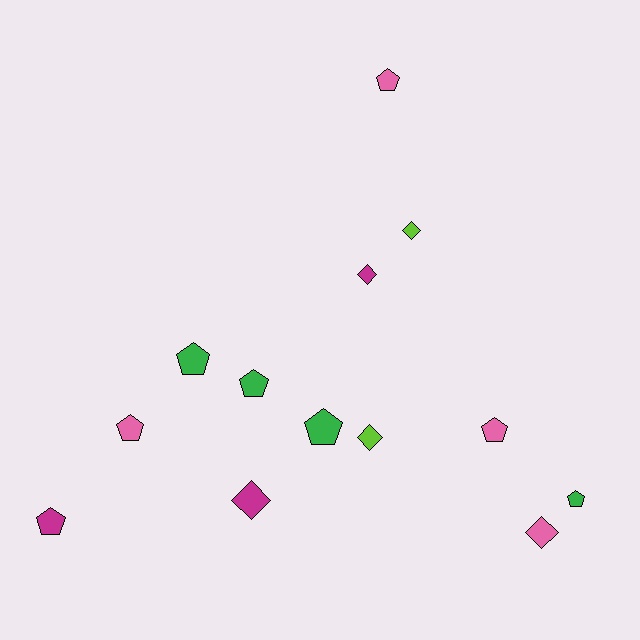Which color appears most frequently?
Pink, with 4 objects.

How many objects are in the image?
There are 13 objects.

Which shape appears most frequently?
Pentagon, with 8 objects.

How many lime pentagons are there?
There are no lime pentagons.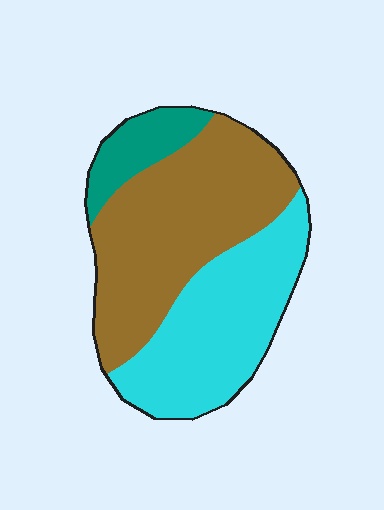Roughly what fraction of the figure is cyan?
Cyan covers around 40% of the figure.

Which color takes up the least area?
Teal, at roughly 10%.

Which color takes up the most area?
Brown, at roughly 50%.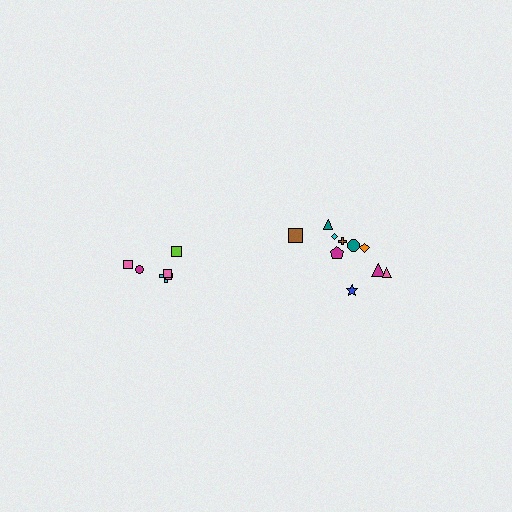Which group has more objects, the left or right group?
The right group.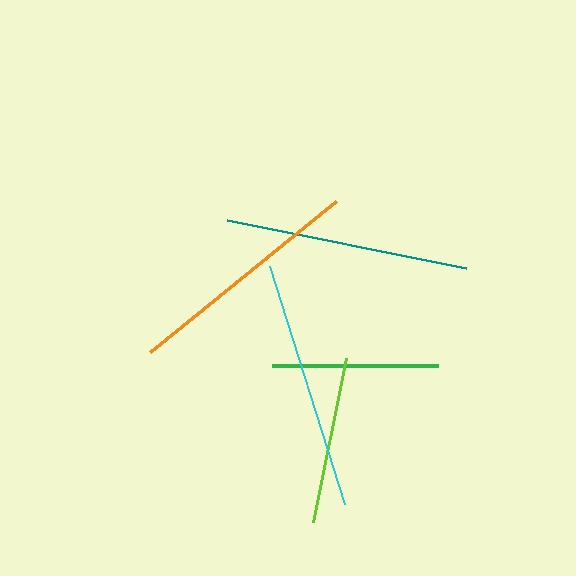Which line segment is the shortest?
The green line is the shortest at approximately 165 pixels.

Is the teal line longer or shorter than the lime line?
The teal line is longer than the lime line.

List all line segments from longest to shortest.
From longest to shortest: cyan, teal, orange, lime, green.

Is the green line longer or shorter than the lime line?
The lime line is longer than the green line.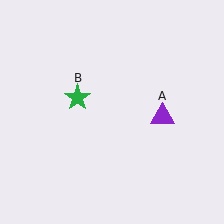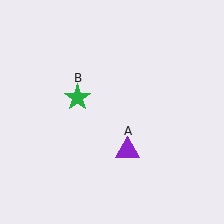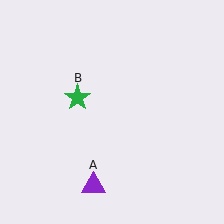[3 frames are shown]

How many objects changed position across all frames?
1 object changed position: purple triangle (object A).